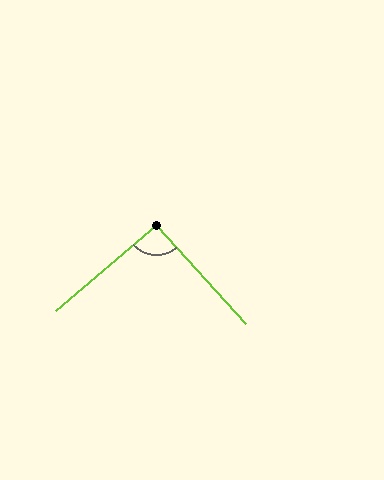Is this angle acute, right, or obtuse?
It is approximately a right angle.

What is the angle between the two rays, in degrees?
Approximately 91 degrees.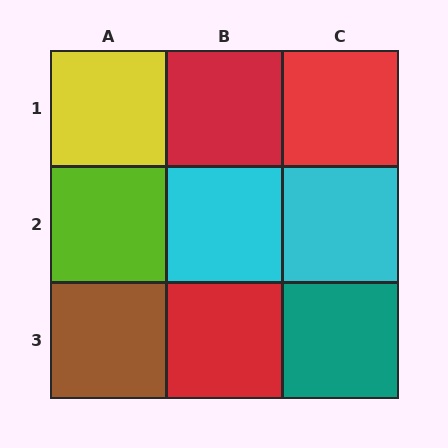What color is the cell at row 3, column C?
Teal.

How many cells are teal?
1 cell is teal.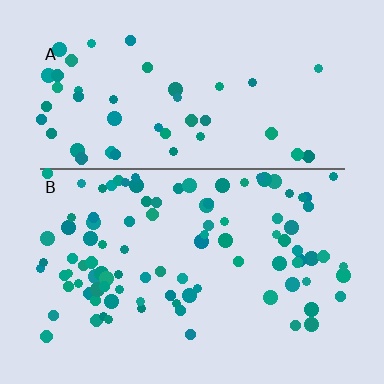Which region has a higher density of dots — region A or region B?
B (the bottom).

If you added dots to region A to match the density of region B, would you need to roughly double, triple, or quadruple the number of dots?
Approximately double.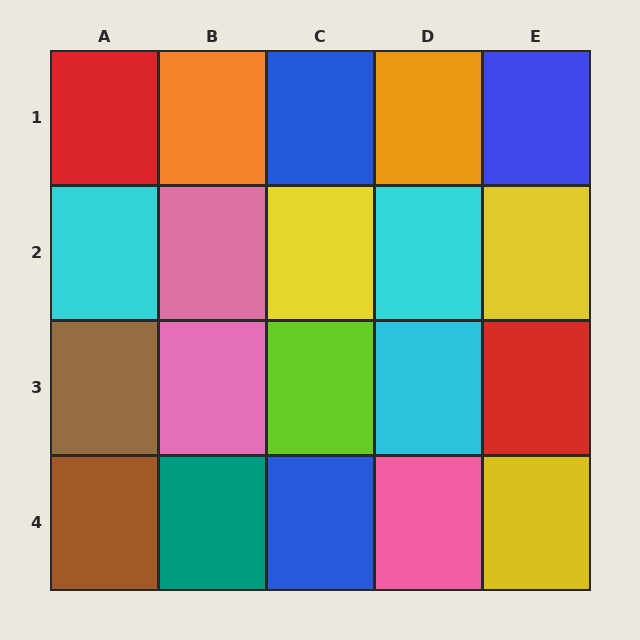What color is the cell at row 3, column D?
Cyan.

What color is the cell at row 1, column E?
Blue.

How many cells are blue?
3 cells are blue.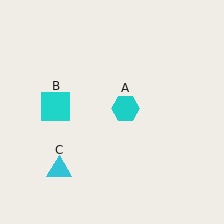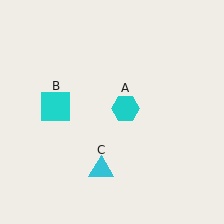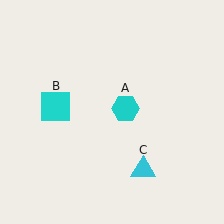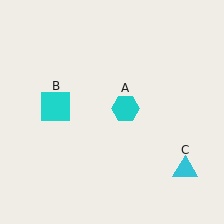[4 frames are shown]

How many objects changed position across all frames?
1 object changed position: cyan triangle (object C).